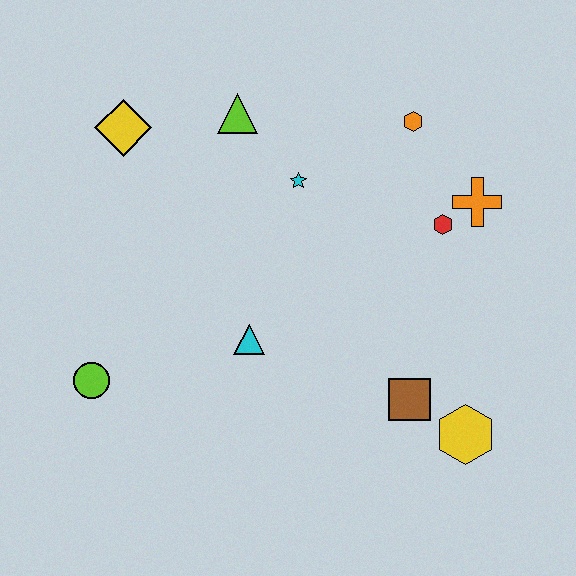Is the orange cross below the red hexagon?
No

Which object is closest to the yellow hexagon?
The brown square is closest to the yellow hexagon.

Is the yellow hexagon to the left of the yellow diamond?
No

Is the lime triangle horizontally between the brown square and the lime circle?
Yes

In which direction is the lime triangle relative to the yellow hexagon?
The lime triangle is above the yellow hexagon.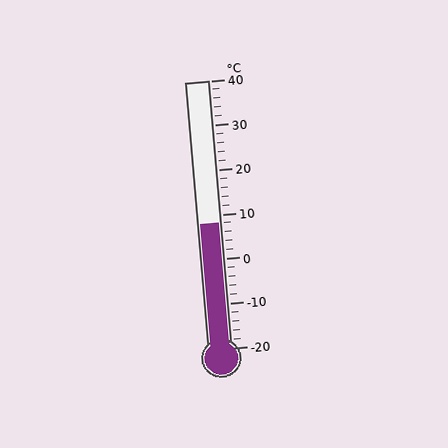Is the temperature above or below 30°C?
The temperature is below 30°C.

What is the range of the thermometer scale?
The thermometer scale ranges from -20°C to 40°C.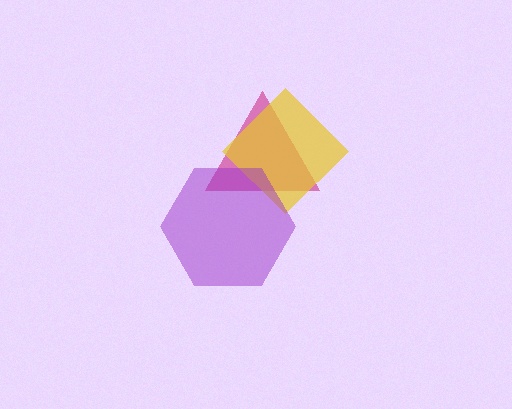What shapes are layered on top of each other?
The layered shapes are: a magenta triangle, a yellow diamond, a purple hexagon.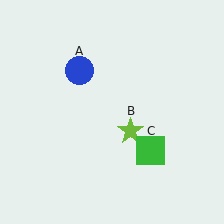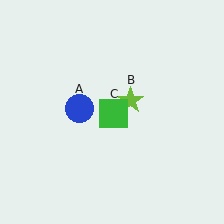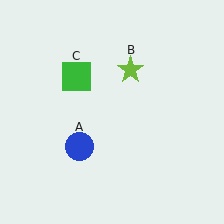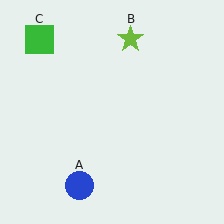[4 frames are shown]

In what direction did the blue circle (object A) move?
The blue circle (object A) moved down.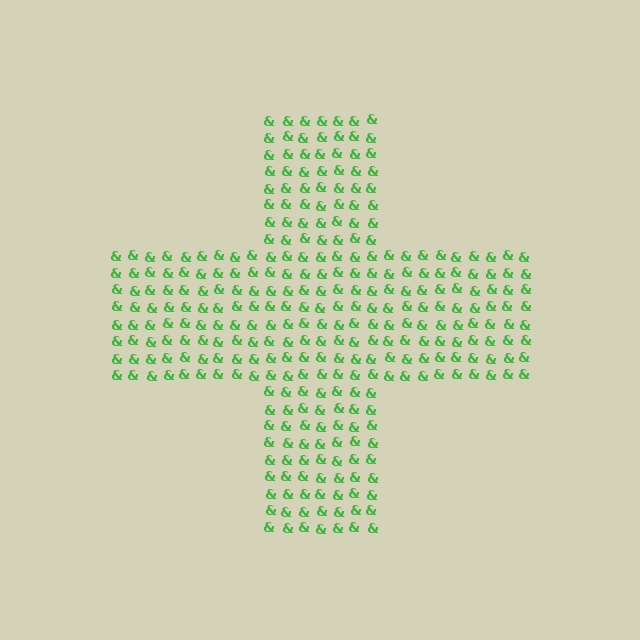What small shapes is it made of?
It is made of small ampersands.